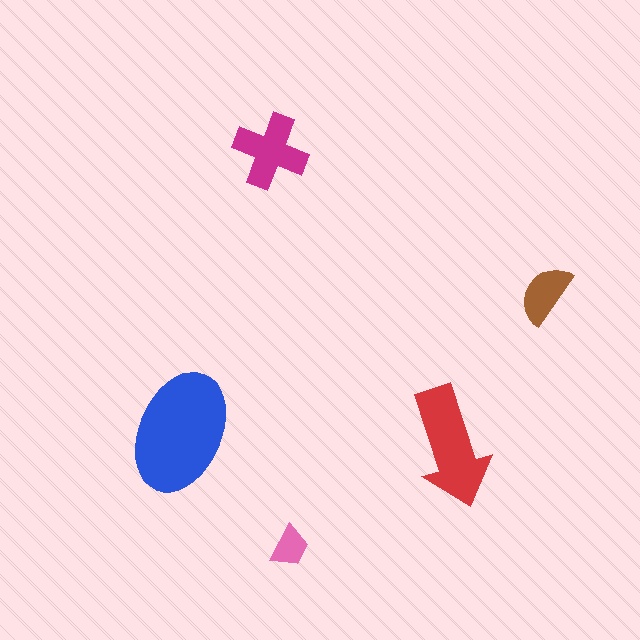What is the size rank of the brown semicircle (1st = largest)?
4th.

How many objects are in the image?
There are 5 objects in the image.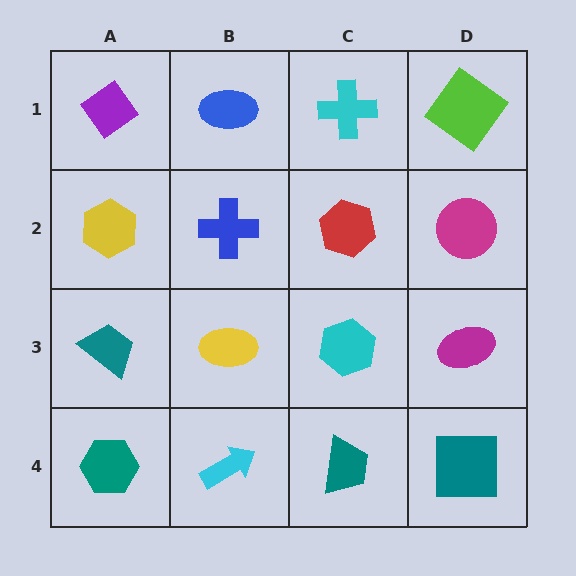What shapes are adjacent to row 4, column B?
A yellow ellipse (row 3, column B), a teal hexagon (row 4, column A), a teal trapezoid (row 4, column C).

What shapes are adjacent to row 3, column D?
A magenta circle (row 2, column D), a teal square (row 4, column D), a cyan hexagon (row 3, column C).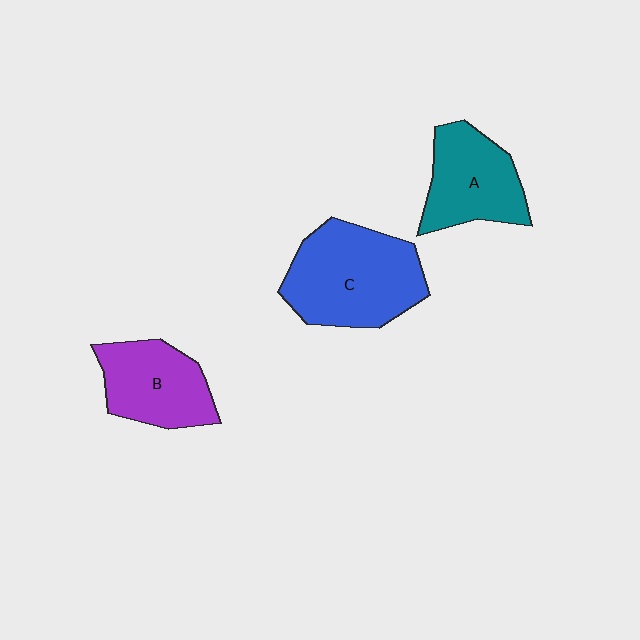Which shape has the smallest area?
Shape B (purple).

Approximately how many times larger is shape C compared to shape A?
Approximately 1.4 times.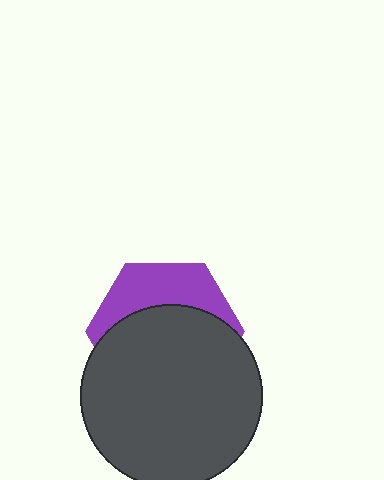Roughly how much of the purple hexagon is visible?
A small part of it is visible (roughly 35%).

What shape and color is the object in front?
The object in front is a dark gray circle.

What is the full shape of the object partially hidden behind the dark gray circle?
The partially hidden object is a purple hexagon.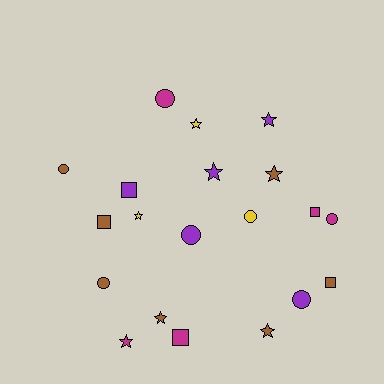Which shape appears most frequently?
Star, with 8 objects.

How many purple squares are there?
There is 1 purple square.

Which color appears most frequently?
Brown, with 7 objects.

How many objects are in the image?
There are 20 objects.